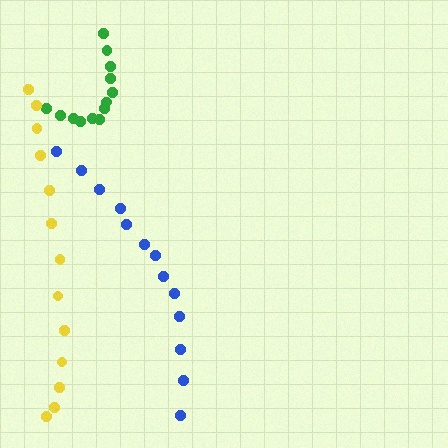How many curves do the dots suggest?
There are 3 distinct paths.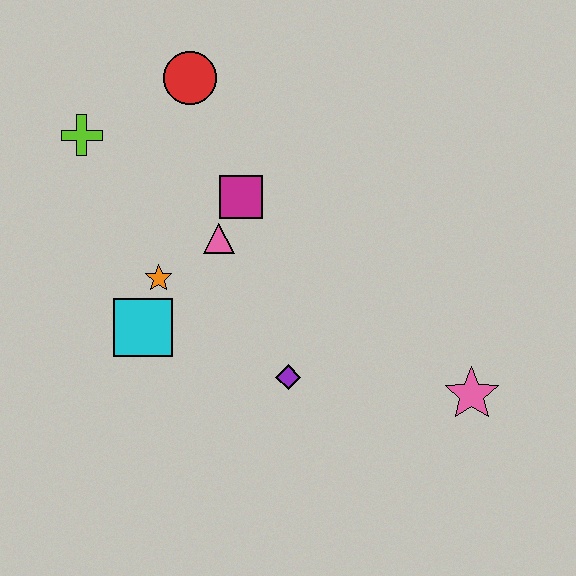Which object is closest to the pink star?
The purple diamond is closest to the pink star.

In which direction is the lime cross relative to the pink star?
The lime cross is to the left of the pink star.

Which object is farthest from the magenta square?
The pink star is farthest from the magenta square.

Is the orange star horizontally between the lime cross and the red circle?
Yes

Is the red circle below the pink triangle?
No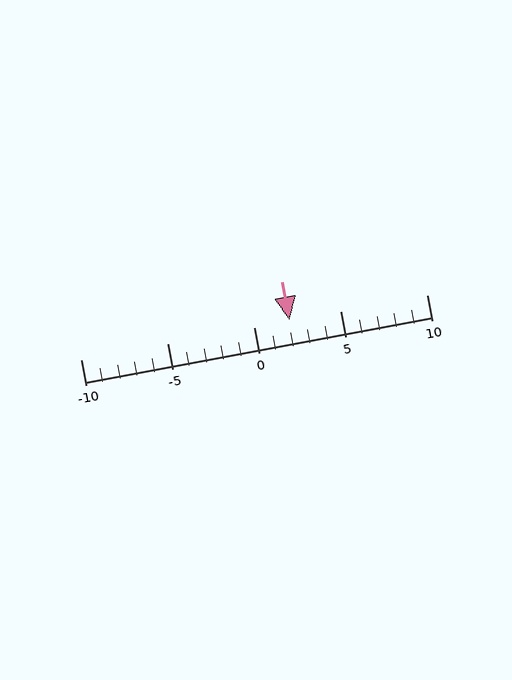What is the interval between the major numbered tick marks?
The major tick marks are spaced 5 units apart.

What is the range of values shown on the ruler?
The ruler shows values from -10 to 10.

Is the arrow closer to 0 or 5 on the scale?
The arrow is closer to 0.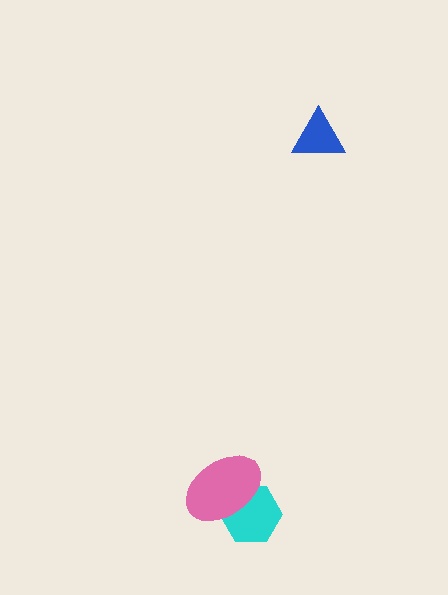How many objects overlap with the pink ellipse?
1 object overlaps with the pink ellipse.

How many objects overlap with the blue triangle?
0 objects overlap with the blue triangle.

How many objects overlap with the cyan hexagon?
1 object overlaps with the cyan hexagon.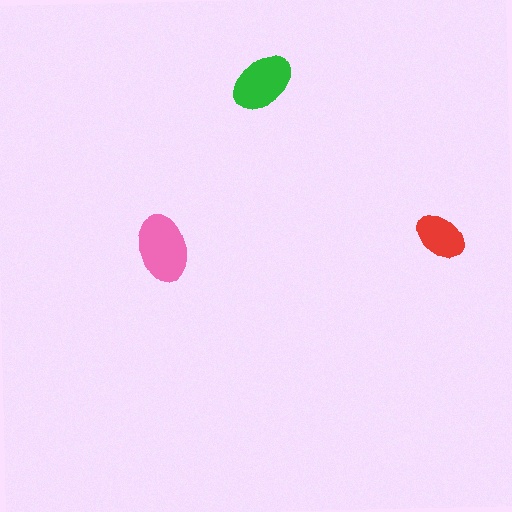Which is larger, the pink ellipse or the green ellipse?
The pink one.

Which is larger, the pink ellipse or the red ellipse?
The pink one.